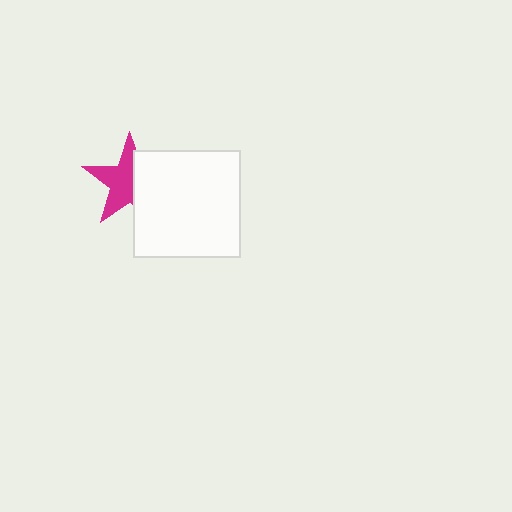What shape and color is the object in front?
The object in front is a white square.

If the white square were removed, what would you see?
You would see the complete magenta star.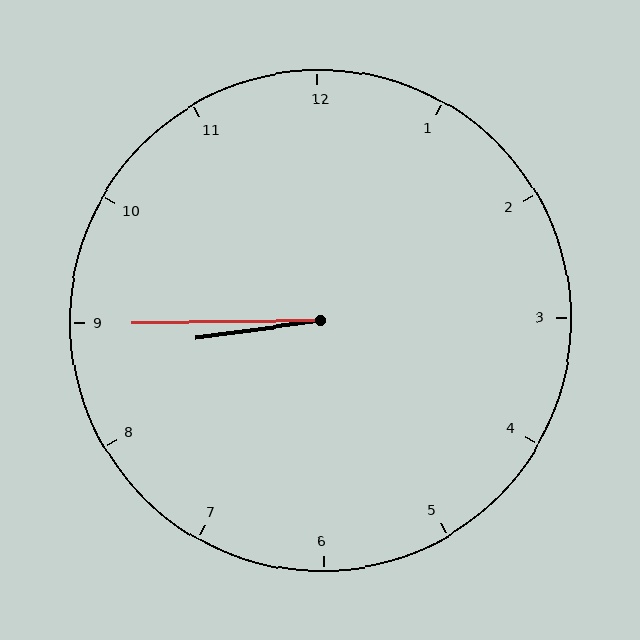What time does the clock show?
8:45.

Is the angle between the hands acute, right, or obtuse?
It is acute.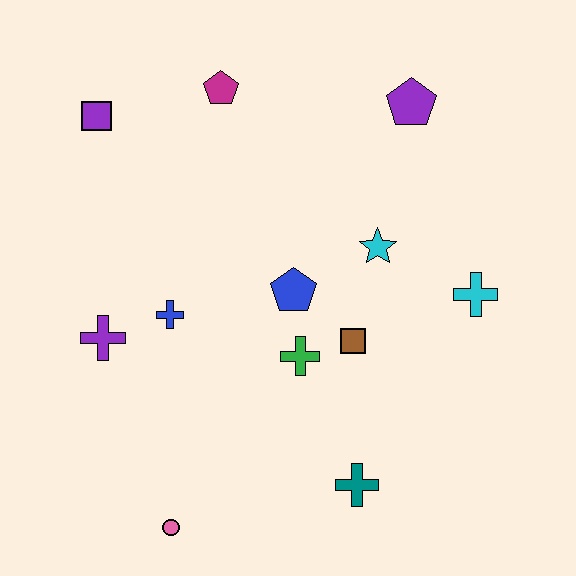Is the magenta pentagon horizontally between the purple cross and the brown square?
Yes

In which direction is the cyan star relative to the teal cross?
The cyan star is above the teal cross.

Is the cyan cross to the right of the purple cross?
Yes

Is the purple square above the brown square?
Yes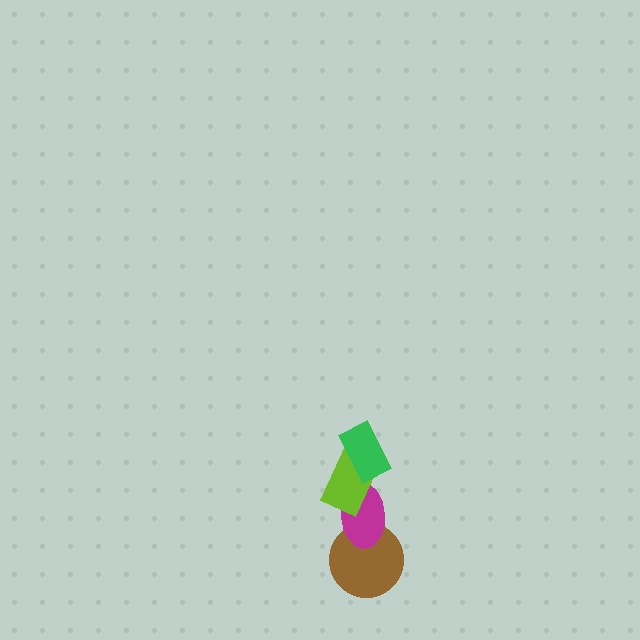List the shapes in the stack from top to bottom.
From top to bottom: the green rectangle, the lime rectangle, the magenta ellipse, the brown circle.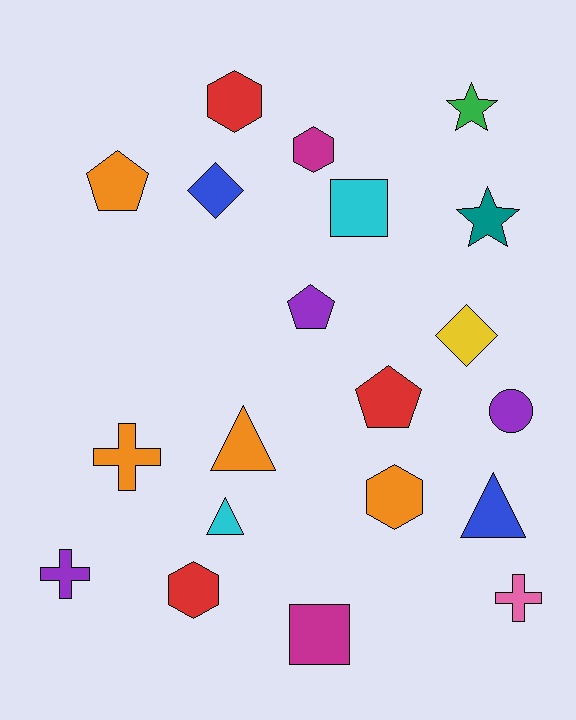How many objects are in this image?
There are 20 objects.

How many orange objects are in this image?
There are 4 orange objects.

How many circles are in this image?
There is 1 circle.